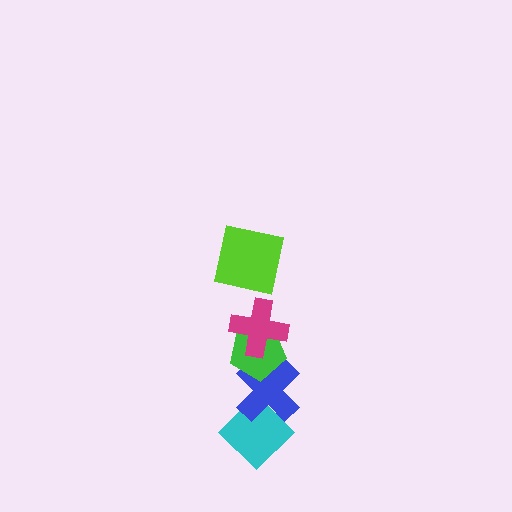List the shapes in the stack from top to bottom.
From top to bottom: the lime square, the magenta cross, the green pentagon, the blue cross, the cyan diamond.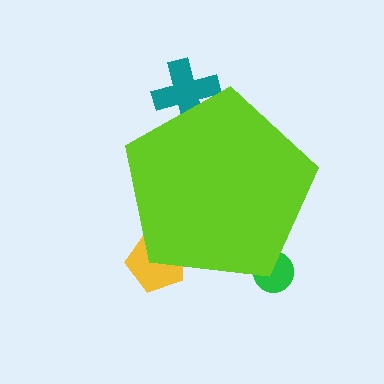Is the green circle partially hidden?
Yes, the green circle is partially hidden behind the lime pentagon.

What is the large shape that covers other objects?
A lime pentagon.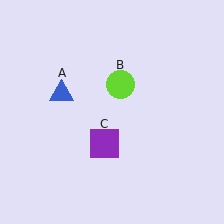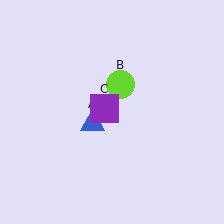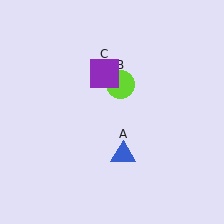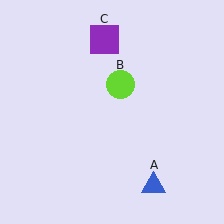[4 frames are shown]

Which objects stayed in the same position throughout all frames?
Lime circle (object B) remained stationary.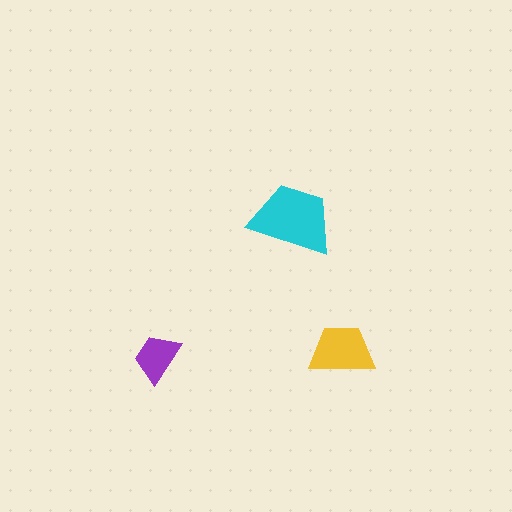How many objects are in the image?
There are 3 objects in the image.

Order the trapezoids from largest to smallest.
the cyan one, the yellow one, the purple one.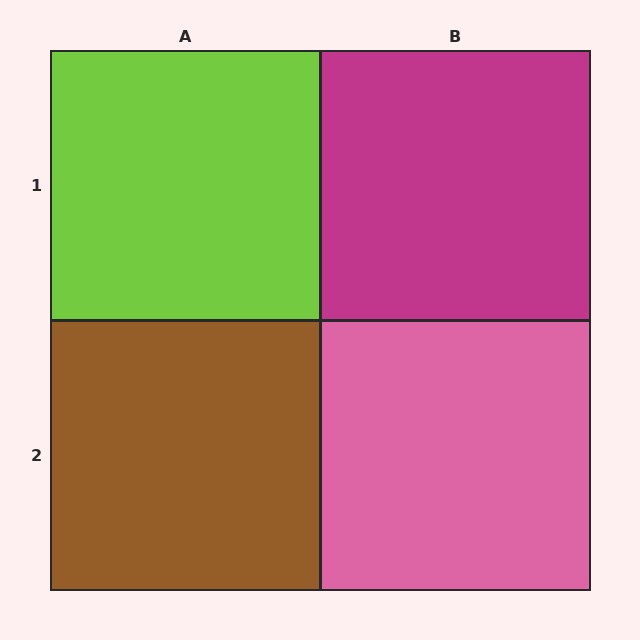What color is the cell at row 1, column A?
Lime.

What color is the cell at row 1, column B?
Magenta.